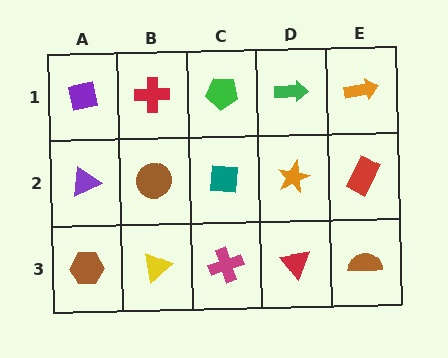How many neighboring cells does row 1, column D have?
3.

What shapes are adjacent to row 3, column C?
A teal square (row 2, column C), a yellow triangle (row 3, column B), a red triangle (row 3, column D).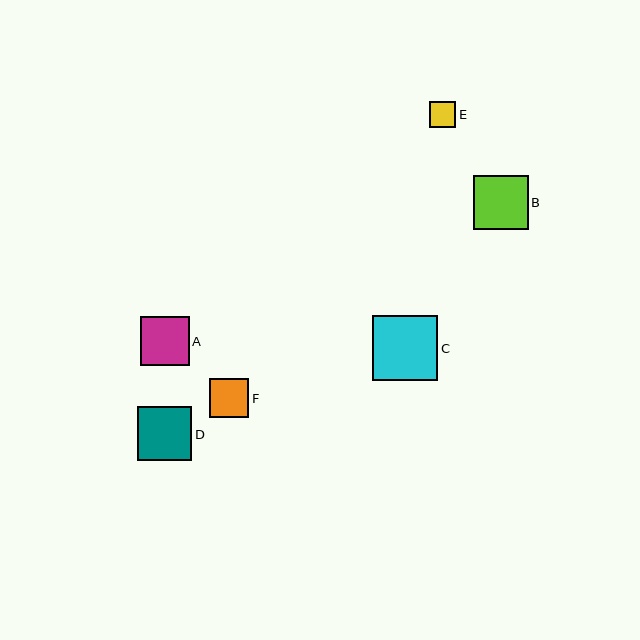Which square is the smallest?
Square E is the smallest with a size of approximately 26 pixels.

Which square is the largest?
Square C is the largest with a size of approximately 65 pixels.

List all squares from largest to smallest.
From largest to smallest: C, D, B, A, F, E.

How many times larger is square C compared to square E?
Square C is approximately 2.5 times the size of square E.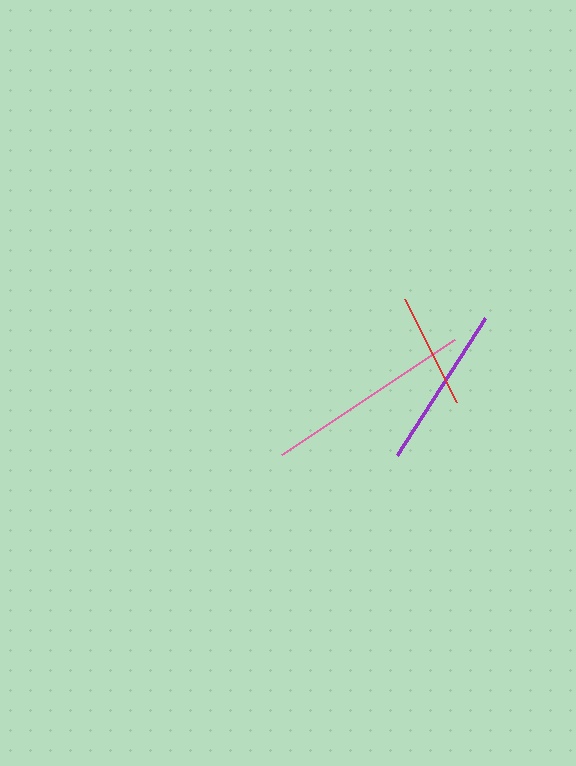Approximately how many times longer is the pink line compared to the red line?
The pink line is approximately 1.8 times the length of the red line.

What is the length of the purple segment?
The purple segment is approximately 163 pixels long.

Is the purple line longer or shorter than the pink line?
The pink line is longer than the purple line.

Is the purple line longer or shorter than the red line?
The purple line is longer than the red line.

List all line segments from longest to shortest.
From longest to shortest: pink, purple, red.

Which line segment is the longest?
The pink line is the longest at approximately 207 pixels.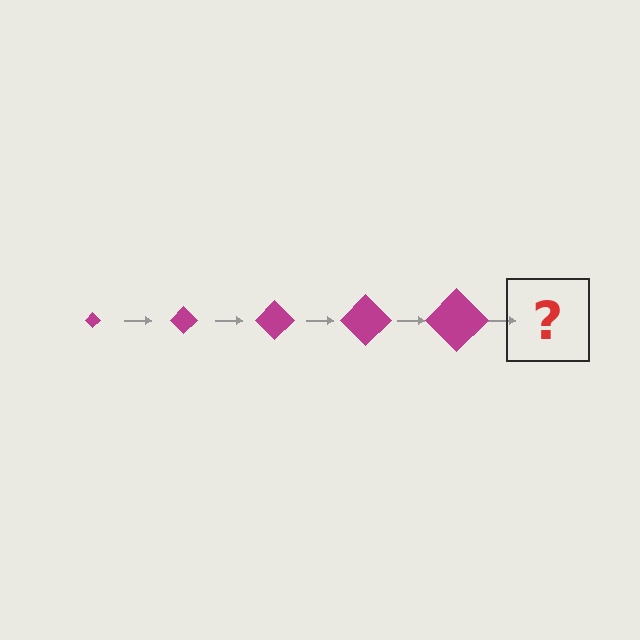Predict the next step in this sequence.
The next step is a magenta diamond, larger than the previous one.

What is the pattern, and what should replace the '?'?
The pattern is that the diamond gets progressively larger each step. The '?' should be a magenta diamond, larger than the previous one.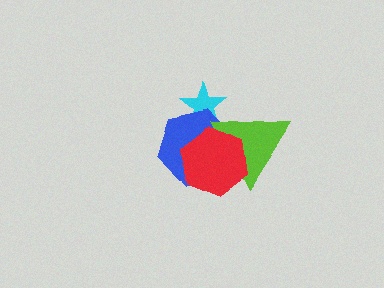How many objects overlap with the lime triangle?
3 objects overlap with the lime triangle.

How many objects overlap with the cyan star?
2 objects overlap with the cyan star.